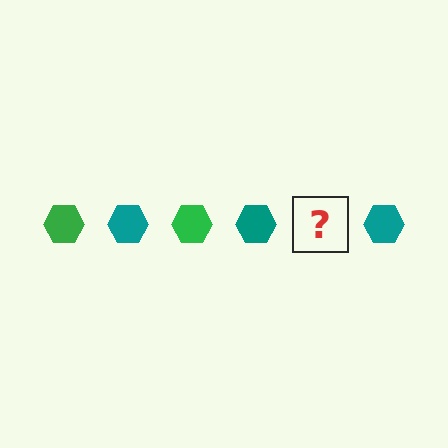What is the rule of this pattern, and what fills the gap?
The rule is that the pattern cycles through green, teal hexagons. The gap should be filled with a green hexagon.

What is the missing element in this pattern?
The missing element is a green hexagon.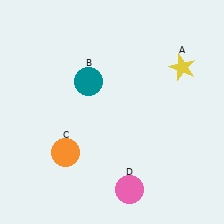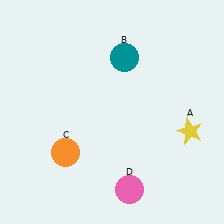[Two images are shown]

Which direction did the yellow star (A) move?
The yellow star (A) moved down.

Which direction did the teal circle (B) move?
The teal circle (B) moved right.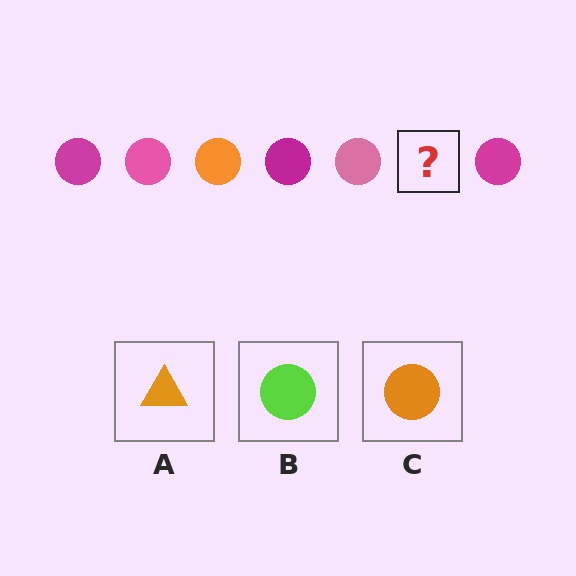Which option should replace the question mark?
Option C.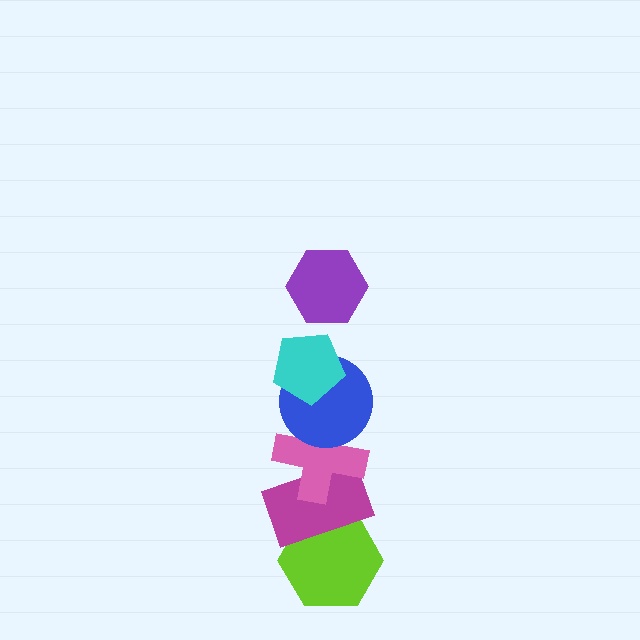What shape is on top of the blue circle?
The cyan pentagon is on top of the blue circle.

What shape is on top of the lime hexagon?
The magenta rectangle is on top of the lime hexagon.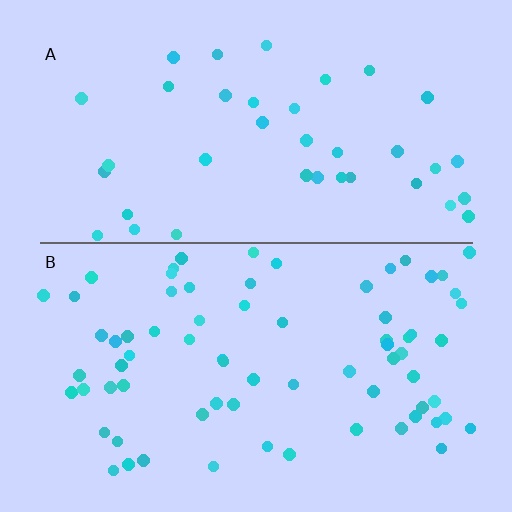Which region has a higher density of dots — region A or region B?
B (the bottom).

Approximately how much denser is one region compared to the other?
Approximately 1.9× — region B over region A.